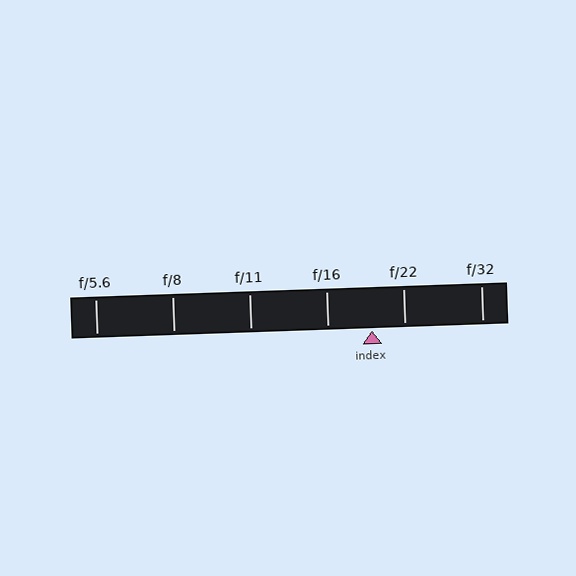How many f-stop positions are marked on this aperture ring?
There are 6 f-stop positions marked.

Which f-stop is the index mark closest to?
The index mark is closest to f/22.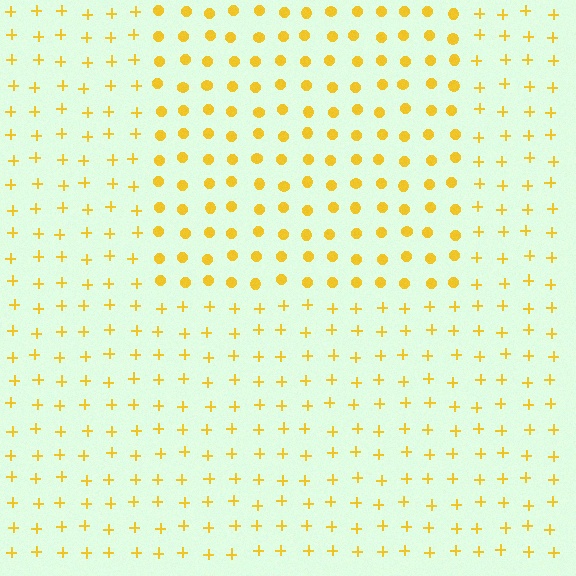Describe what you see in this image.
The image is filled with small yellow elements arranged in a uniform grid. A rectangle-shaped region contains circles, while the surrounding area contains plus signs. The boundary is defined purely by the change in element shape.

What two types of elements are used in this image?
The image uses circles inside the rectangle region and plus signs outside it.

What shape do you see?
I see a rectangle.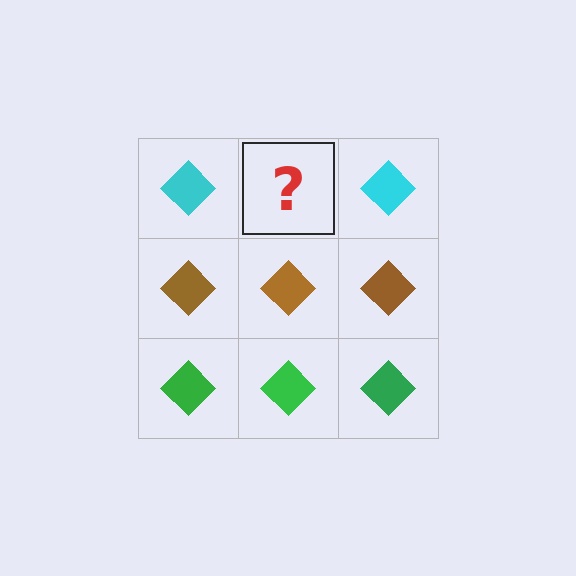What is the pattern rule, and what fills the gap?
The rule is that each row has a consistent color. The gap should be filled with a cyan diamond.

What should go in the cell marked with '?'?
The missing cell should contain a cyan diamond.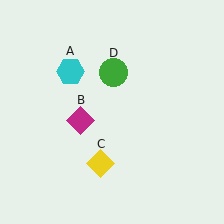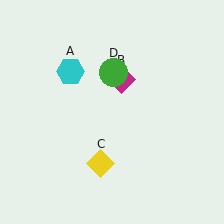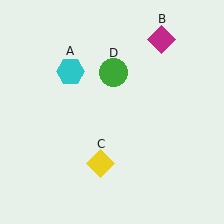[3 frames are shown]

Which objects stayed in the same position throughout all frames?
Cyan hexagon (object A) and yellow diamond (object C) and green circle (object D) remained stationary.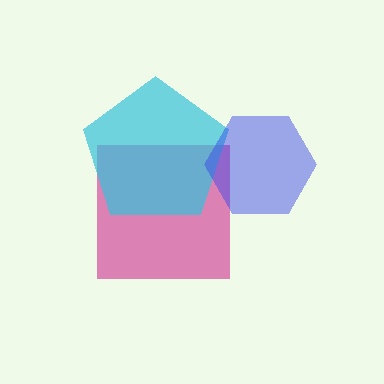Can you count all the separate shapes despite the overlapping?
Yes, there are 3 separate shapes.